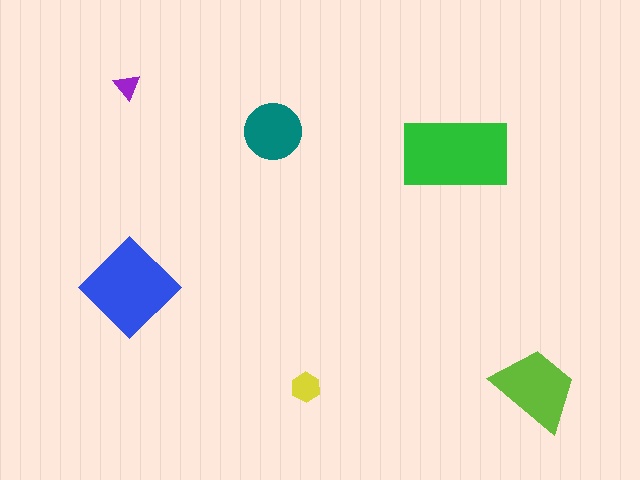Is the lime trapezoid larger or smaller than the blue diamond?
Smaller.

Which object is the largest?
The green rectangle.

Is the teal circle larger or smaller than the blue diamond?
Smaller.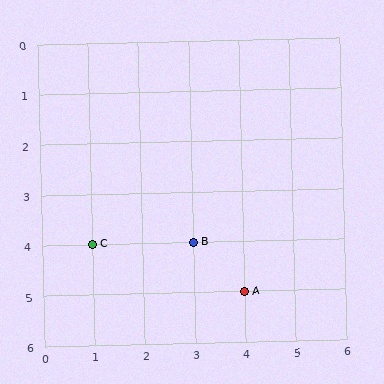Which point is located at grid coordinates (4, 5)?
Point A is at (4, 5).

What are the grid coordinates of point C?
Point C is at grid coordinates (1, 4).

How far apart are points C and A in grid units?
Points C and A are 3 columns and 1 row apart (about 3.2 grid units diagonally).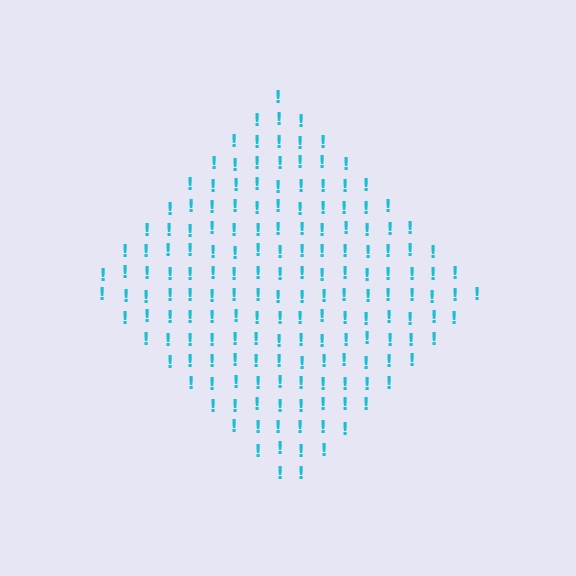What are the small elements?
The small elements are exclamation marks.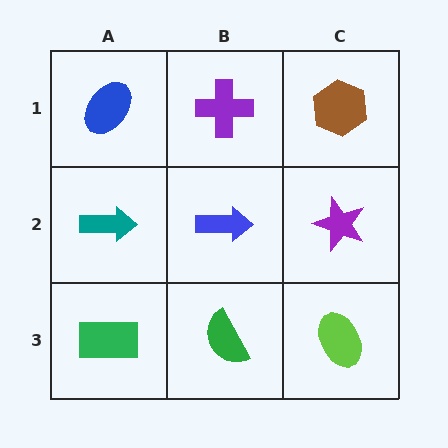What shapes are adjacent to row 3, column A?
A teal arrow (row 2, column A), a green semicircle (row 3, column B).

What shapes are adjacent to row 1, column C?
A purple star (row 2, column C), a purple cross (row 1, column B).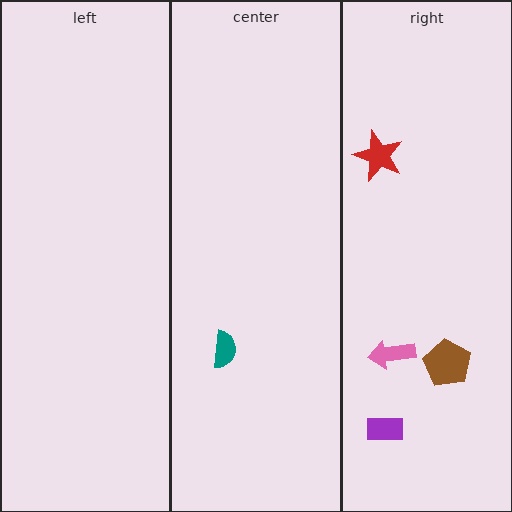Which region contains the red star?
The right region.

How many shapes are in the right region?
4.